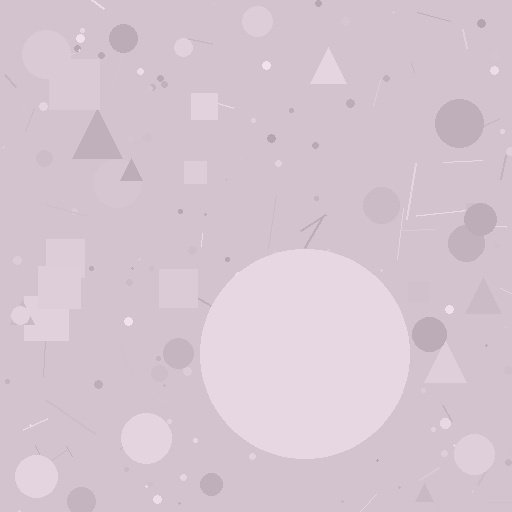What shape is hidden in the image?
A circle is hidden in the image.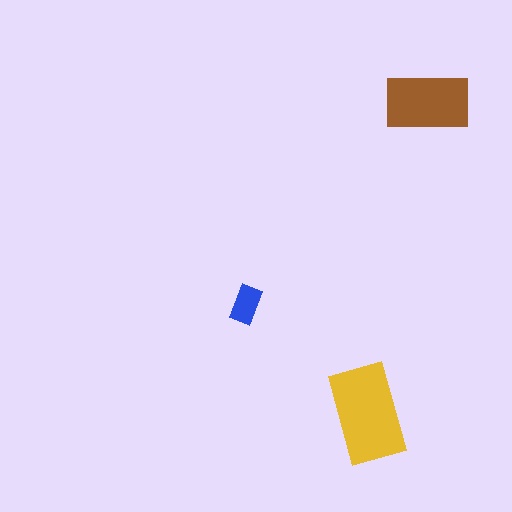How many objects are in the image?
There are 3 objects in the image.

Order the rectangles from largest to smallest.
the yellow one, the brown one, the blue one.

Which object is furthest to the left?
The blue rectangle is leftmost.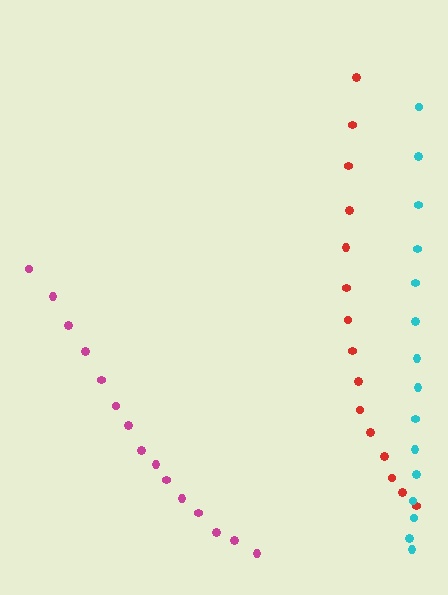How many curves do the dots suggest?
There are 3 distinct paths.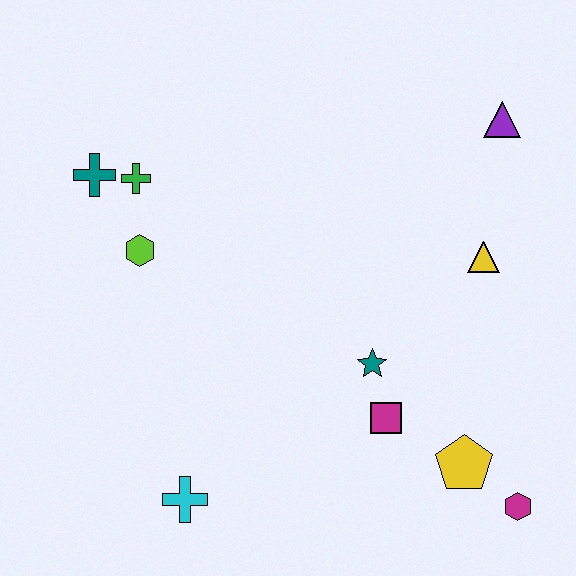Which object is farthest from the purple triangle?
The cyan cross is farthest from the purple triangle.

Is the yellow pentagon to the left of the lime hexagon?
No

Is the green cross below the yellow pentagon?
No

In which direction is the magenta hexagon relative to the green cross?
The magenta hexagon is to the right of the green cross.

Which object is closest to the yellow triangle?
The purple triangle is closest to the yellow triangle.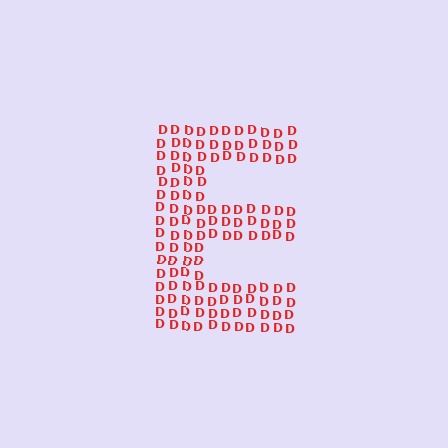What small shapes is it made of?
It is made of small letter D's.